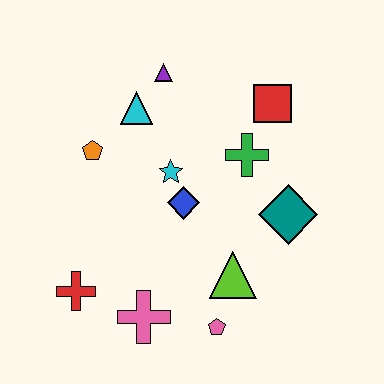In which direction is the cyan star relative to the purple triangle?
The cyan star is below the purple triangle.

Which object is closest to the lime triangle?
The pink pentagon is closest to the lime triangle.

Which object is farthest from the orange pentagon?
The pink pentagon is farthest from the orange pentagon.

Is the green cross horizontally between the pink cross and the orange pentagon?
No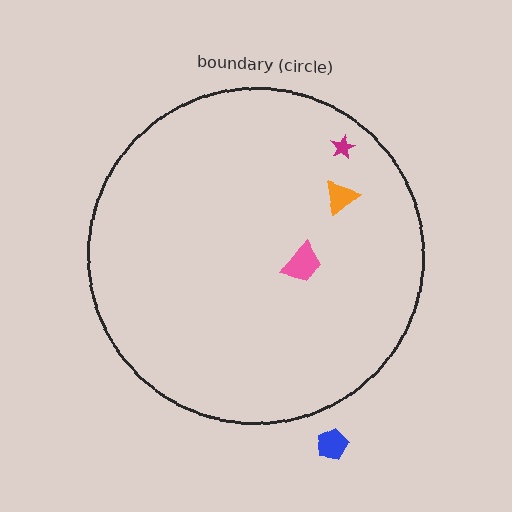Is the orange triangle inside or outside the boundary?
Inside.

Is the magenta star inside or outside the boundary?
Inside.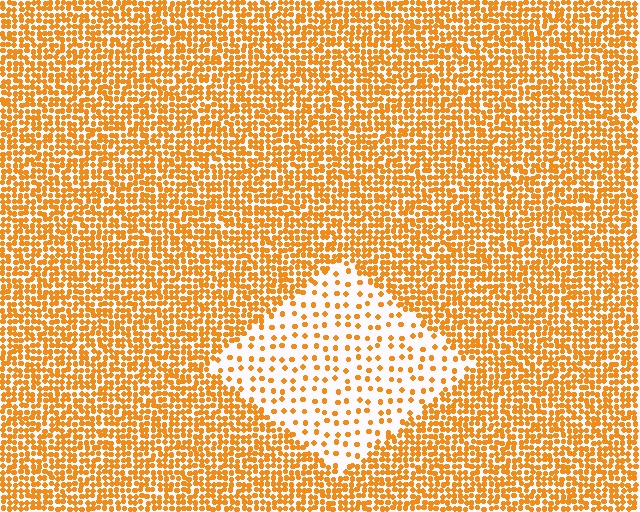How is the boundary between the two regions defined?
The boundary is defined by a change in element density (approximately 3.2x ratio). All elements are the same color, size, and shape.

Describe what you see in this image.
The image contains small orange elements arranged at two different densities. A diamond-shaped region is visible where the elements are less densely packed than the surrounding area.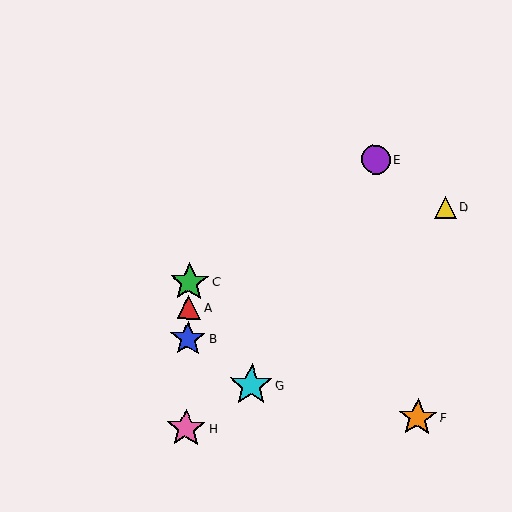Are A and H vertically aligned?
Yes, both are at x≈189.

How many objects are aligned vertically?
4 objects (A, B, C, H) are aligned vertically.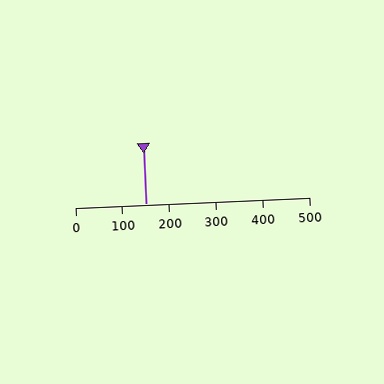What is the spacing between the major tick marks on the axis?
The major ticks are spaced 100 apart.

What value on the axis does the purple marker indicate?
The marker indicates approximately 150.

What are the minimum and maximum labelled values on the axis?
The axis runs from 0 to 500.